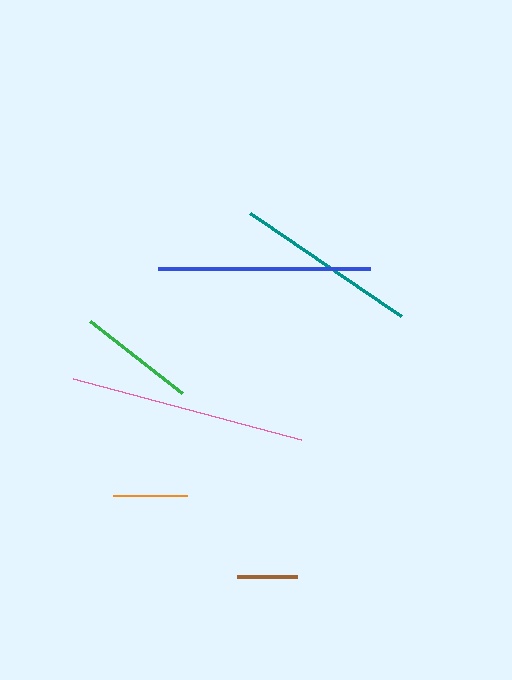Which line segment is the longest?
The pink line is the longest at approximately 236 pixels.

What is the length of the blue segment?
The blue segment is approximately 212 pixels long.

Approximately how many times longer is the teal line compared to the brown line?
The teal line is approximately 3.0 times the length of the brown line.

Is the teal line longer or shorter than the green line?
The teal line is longer than the green line.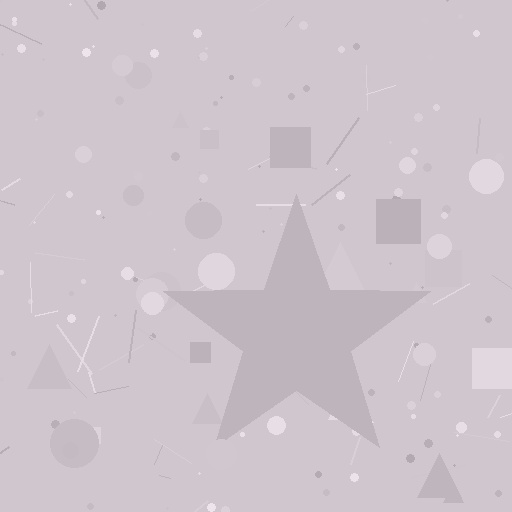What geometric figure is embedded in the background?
A star is embedded in the background.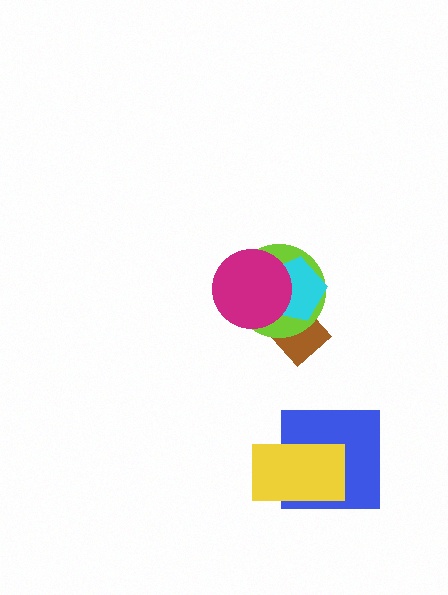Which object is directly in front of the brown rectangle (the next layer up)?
The lime circle is directly in front of the brown rectangle.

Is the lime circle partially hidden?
Yes, it is partially covered by another shape.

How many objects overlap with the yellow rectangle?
1 object overlaps with the yellow rectangle.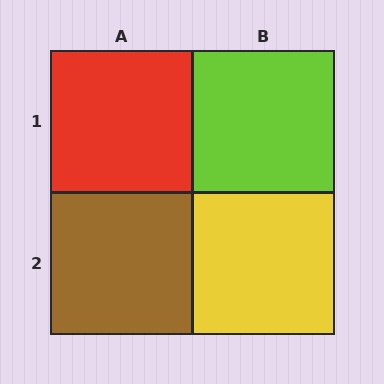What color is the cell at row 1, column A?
Red.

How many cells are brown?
1 cell is brown.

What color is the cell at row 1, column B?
Lime.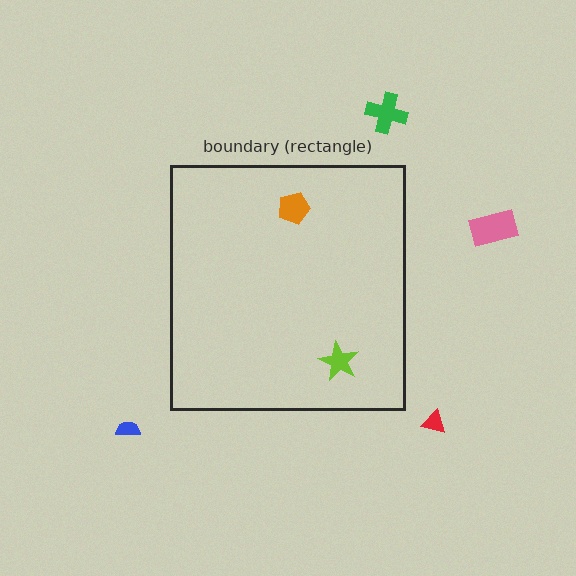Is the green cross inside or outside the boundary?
Outside.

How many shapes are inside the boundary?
2 inside, 4 outside.